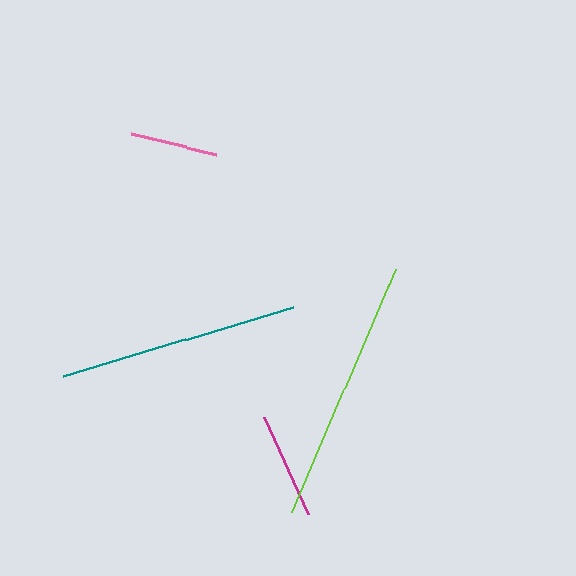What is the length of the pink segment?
The pink segment is approximately 87 pixels long.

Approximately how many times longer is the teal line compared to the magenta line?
The teal line is approximately 2.2 times the length of the magenta line.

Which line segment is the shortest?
The pink line is the shortest at approximately 87 pixels.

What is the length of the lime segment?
The lime segment is approximately 265 pixels long.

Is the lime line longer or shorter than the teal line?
The lime line is longer than the teal line.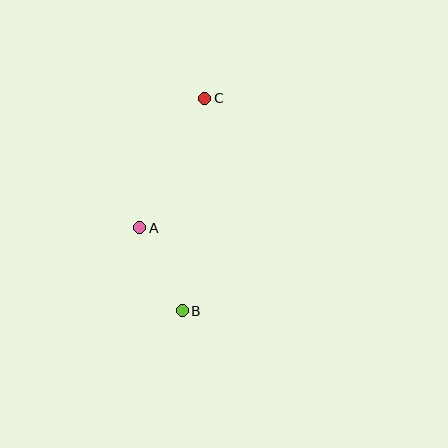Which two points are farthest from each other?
Points B and C are farthest from each other.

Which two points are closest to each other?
Points A and B are closest to each other.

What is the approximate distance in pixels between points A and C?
The distance between A and C is approximately 145 pixels.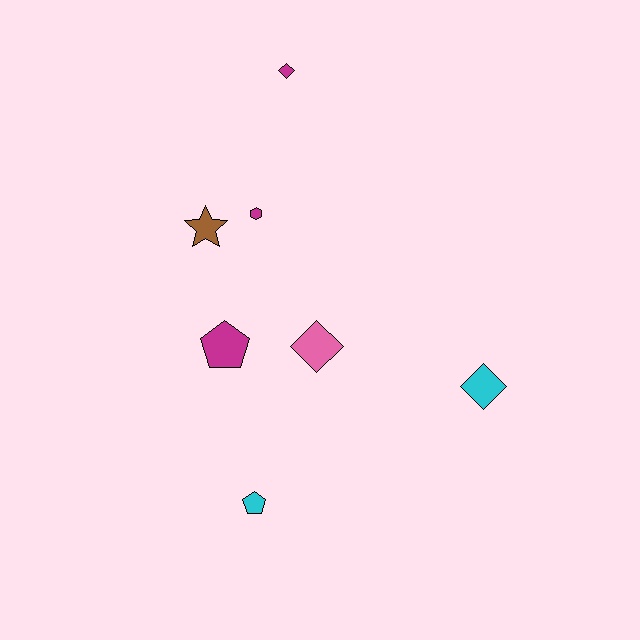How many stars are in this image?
There is 1 star.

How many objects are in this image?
There are 7 objects.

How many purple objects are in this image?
There are no purple objects.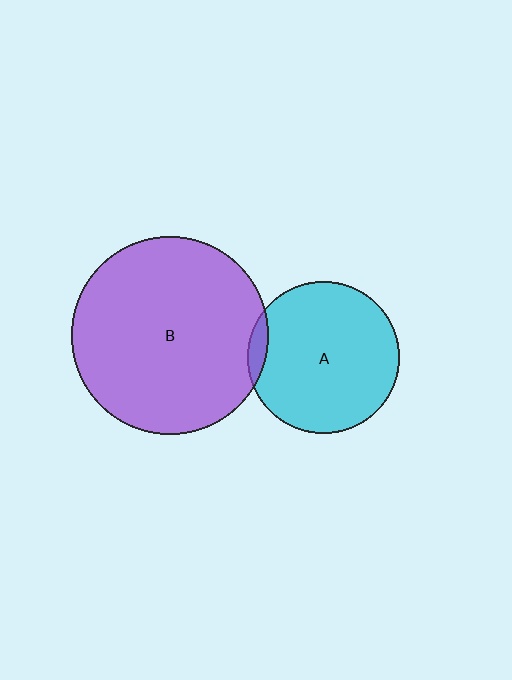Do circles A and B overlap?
Yes.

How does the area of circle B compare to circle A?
Approximately 1.7 times.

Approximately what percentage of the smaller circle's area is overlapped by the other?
Approximately 5%.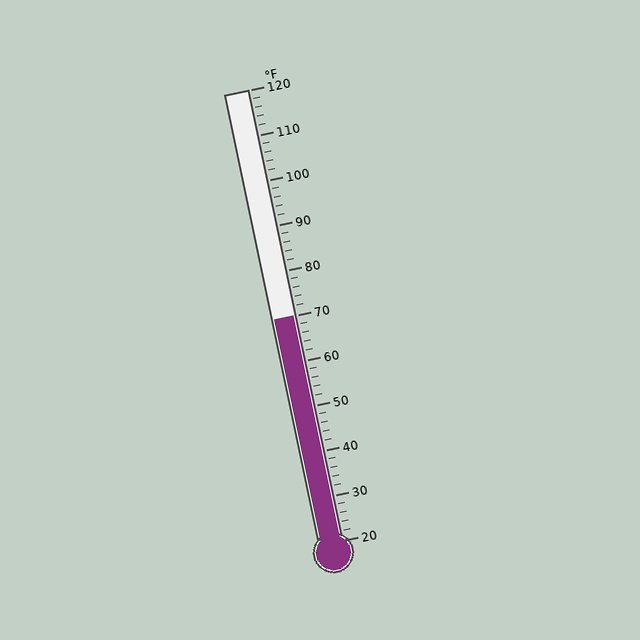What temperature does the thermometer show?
The thermometer shows approximately 70°F.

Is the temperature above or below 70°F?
The temperature is at 70°F.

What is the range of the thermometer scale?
The thermometer scale ranges from 20°F to 120°F.